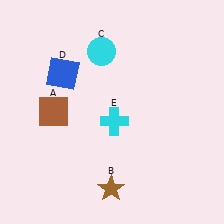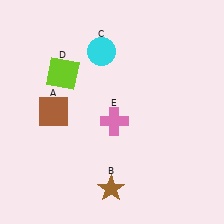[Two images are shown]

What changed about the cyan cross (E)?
In Image 1, E is cyan. In Image 2, it changed to pink.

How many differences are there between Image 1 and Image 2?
There are 2 differences between the two images.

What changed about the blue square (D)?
In Image 1, D is blue. In Image 2, it changed to lime.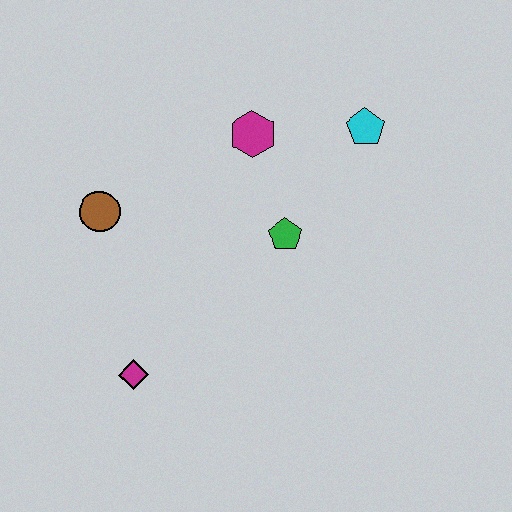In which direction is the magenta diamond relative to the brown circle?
The magenta diamond is below the brown circle.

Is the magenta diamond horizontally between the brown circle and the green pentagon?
Yes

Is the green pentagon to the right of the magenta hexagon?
Yes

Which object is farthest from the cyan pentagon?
The magenta diamond is farthest from the cyan pentagon.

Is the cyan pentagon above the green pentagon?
Yes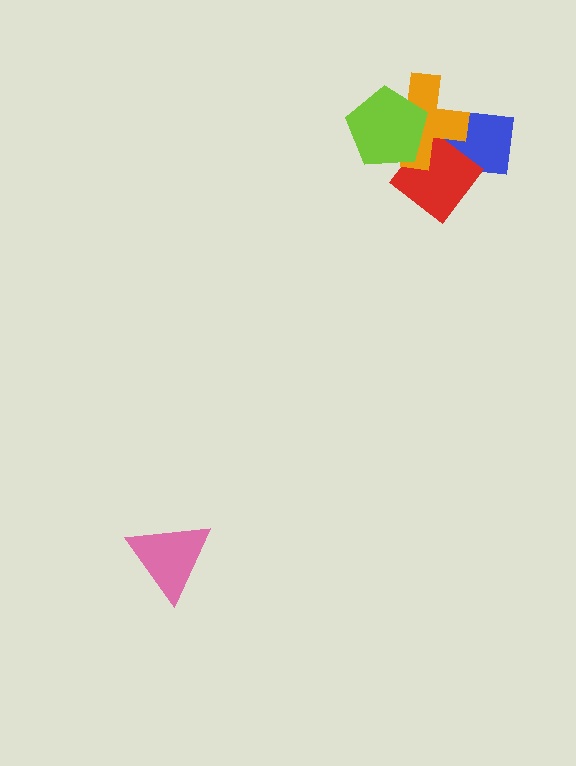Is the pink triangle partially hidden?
No, no other shape covers it.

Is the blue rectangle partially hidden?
Yes, it is partially covered by another shape.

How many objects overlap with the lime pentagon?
3 objects overlap with the lime pentagon.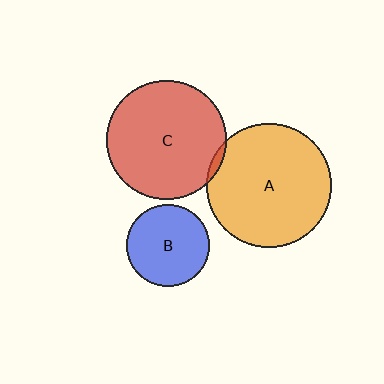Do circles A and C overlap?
Yes.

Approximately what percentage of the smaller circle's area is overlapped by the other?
Approximately 5%.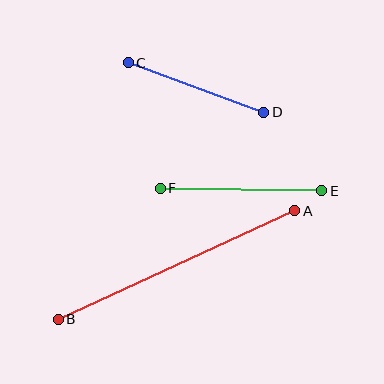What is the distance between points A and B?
The distance is approximately 260 pixels.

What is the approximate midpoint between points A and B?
The midpoint is at approximately (176, 265) pixels.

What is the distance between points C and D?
The distance is approximately 145 pixels.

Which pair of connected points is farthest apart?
Points A and B are farthest apart.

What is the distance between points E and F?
The distance is approximately 162 pixels.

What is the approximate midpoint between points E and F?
The midpoint is at approximately (241, 189) pixels.